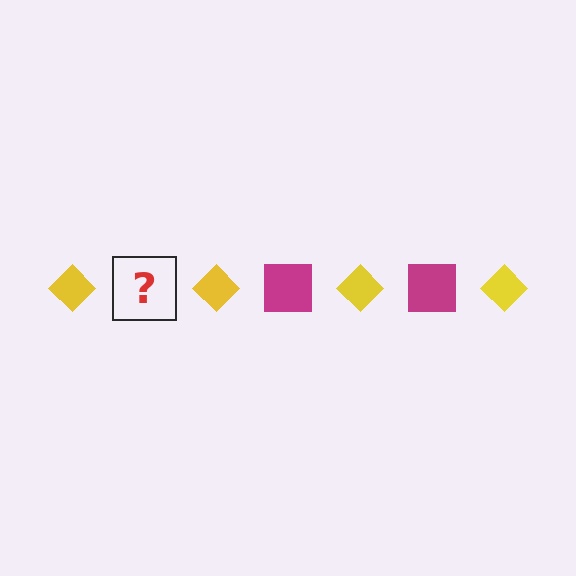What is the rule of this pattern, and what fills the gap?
The rule is that the pattern alternates between yellow diamond and magenta square. The gap should be filled with a magenta square.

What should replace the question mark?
The question mark should be replaced with a magenta square.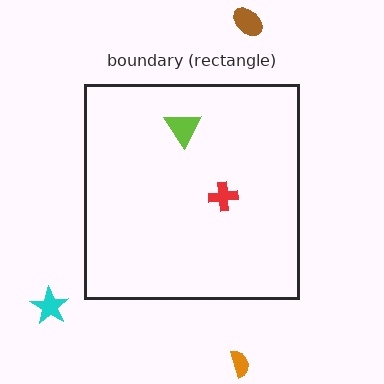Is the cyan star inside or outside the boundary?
Outside.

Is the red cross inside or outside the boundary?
Inside.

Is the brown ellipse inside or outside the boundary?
Outside.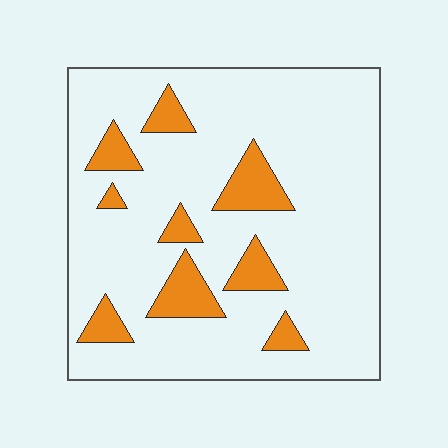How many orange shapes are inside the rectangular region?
9.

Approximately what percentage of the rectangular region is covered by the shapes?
Approximately 15%.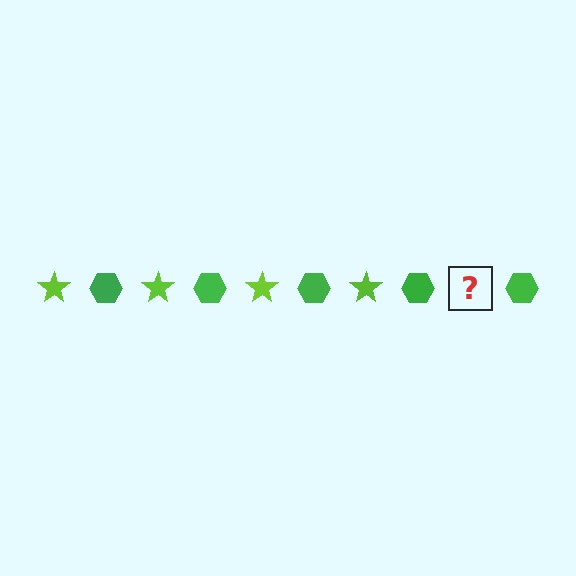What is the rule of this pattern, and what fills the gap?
The rule is that the pattern alternates between lime star and green hexagon. The gap should be filled with a lime star.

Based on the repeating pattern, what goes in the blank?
The blank should be a lime star.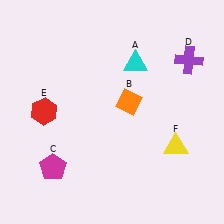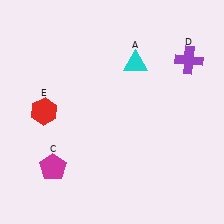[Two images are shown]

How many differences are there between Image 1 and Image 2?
There are 2 differences between the two images.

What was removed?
The orange diamond (B), the yellow triangle (F) were removed in Image 2.